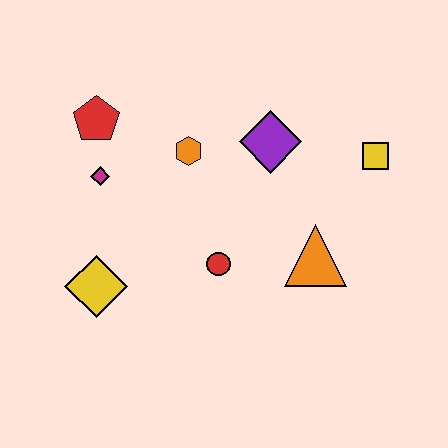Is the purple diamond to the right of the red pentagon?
Yes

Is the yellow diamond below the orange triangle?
Yes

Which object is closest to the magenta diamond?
The red pentagon is closest to the magenta diamond.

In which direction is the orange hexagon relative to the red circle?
The orange hexagon is above the red circle.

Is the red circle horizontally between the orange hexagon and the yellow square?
Yes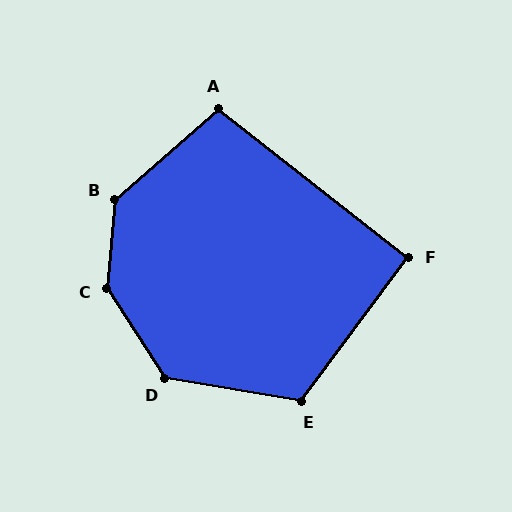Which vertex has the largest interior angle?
C, at approximately 143 degrees.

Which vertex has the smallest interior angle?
F, at approximately 92 degrees.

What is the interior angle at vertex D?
Approximately 132 degrees (obtuse).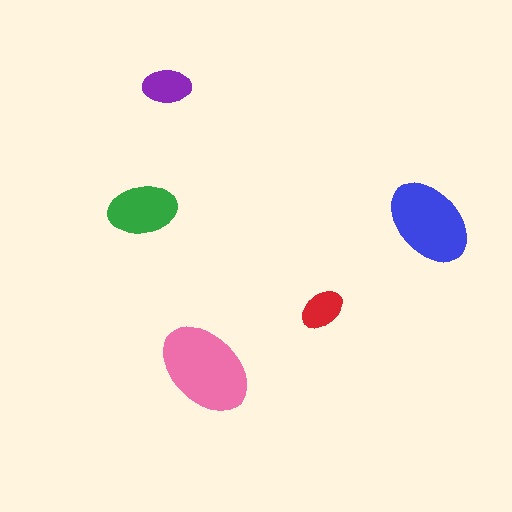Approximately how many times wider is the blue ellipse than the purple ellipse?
About 2 times wider.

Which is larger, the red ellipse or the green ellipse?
The green one.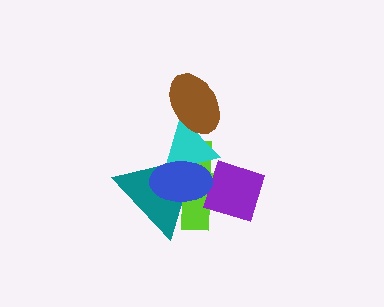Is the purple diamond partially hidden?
Yes, it is partially covered by another shape.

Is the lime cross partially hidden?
Yes, it is partially covered by another shape.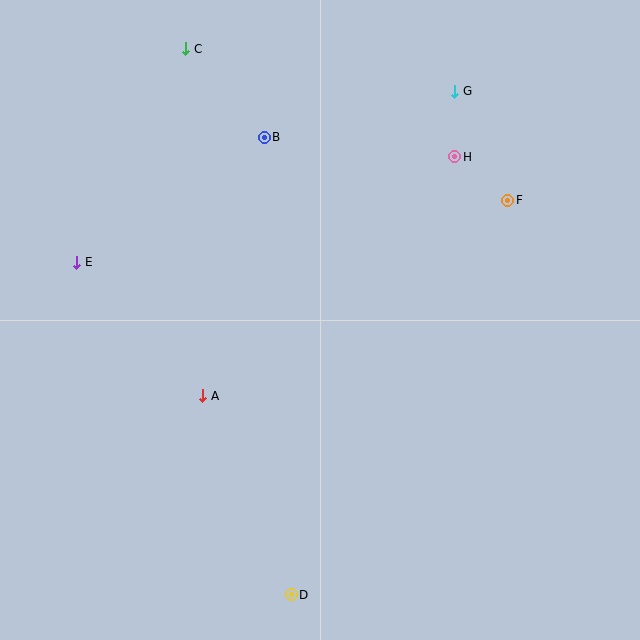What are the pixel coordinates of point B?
Point B is at (264, 137).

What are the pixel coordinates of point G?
Point G is at (455, 91).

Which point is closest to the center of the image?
Point A at (203, 396) is closest to the center.